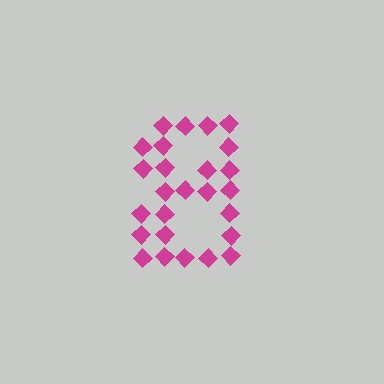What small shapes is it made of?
It is made of small diamonds.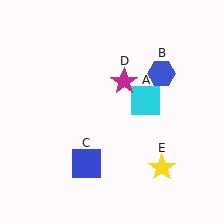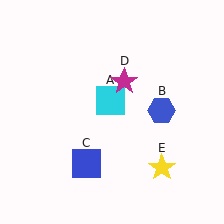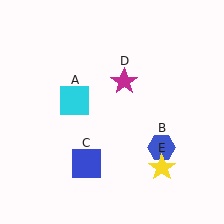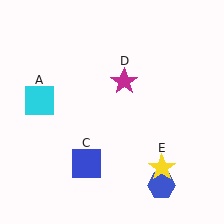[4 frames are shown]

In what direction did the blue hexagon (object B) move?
The blue hexagon (object B) moved down.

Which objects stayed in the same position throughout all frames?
Blue square (object C) and magenta star (object D) and yellow star (object E) remained stationary.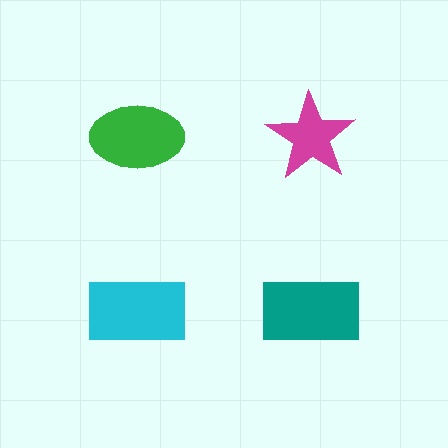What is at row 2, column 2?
A teal rectangle.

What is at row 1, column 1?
A green ellipse.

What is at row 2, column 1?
A cyan rectangle.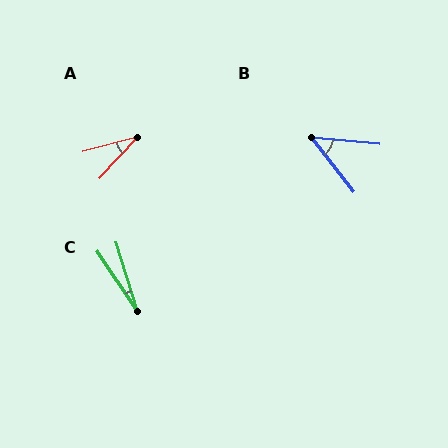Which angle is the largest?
B, at approximately 47 degrees.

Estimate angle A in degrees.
Approximately 33 degrees.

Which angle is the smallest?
C, at approximately 17 degrees.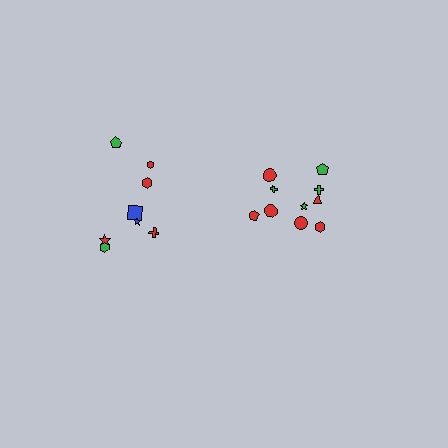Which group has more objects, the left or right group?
The right group.